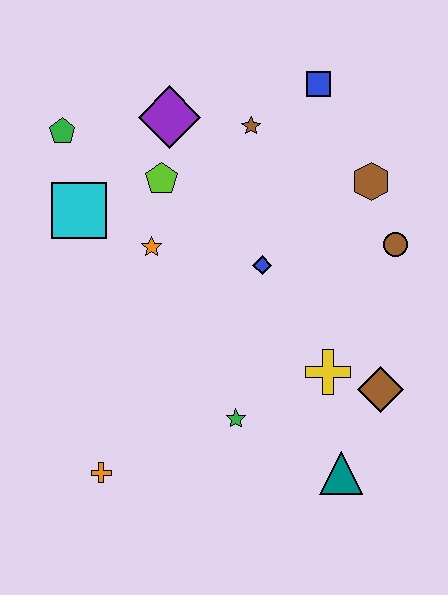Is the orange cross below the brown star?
Yes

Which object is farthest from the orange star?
The teal triangle is farthest from the orange star.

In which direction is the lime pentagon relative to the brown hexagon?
The lime pentagon is to the left of the brown hexagon.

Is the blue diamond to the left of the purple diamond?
No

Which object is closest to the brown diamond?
The yellow cross is closest to the brown diamond.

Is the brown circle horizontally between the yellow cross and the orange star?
No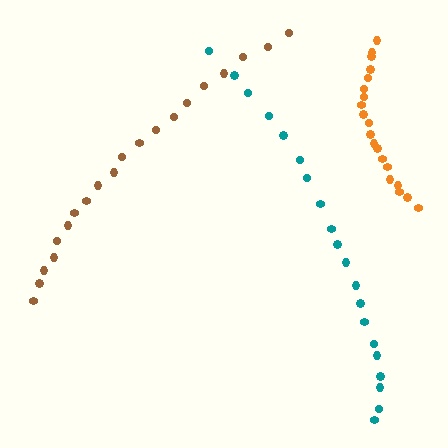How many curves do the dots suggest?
There are 3 distinct paths.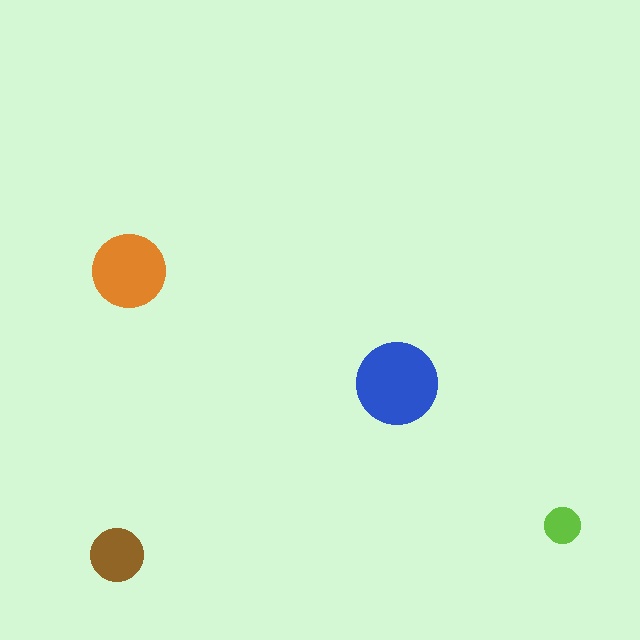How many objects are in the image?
There are 4 objects in the image.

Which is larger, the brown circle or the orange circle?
The orange one.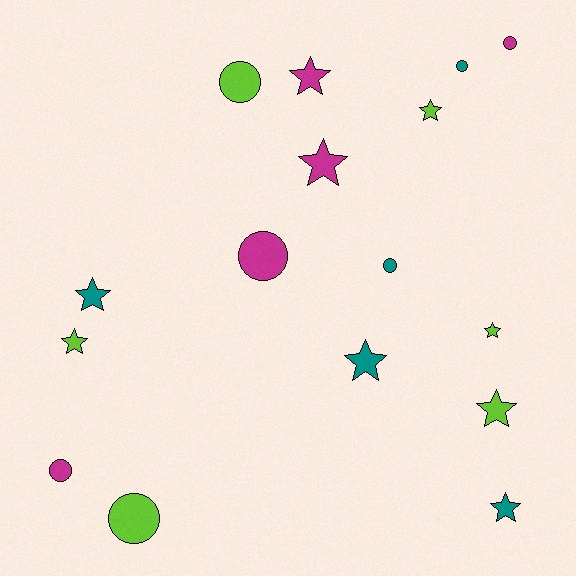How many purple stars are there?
There are no purple stars.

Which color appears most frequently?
Lime, with 6 objects.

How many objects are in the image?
There are 16 objects.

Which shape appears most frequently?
Star, with 9 objects.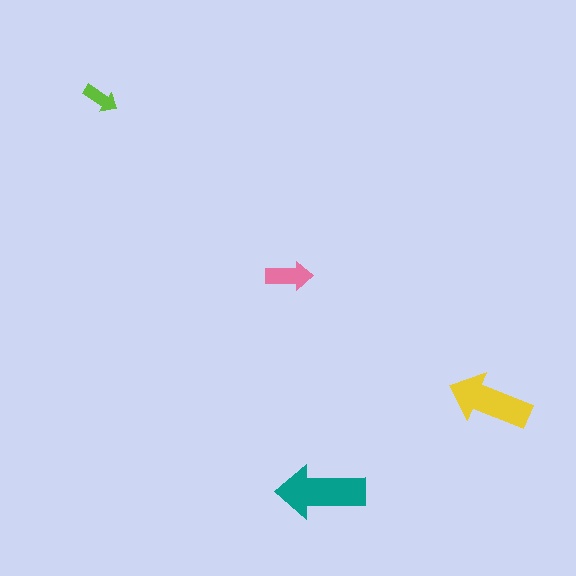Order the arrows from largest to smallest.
the teal one, the yellow one, the pink one, the lime one.